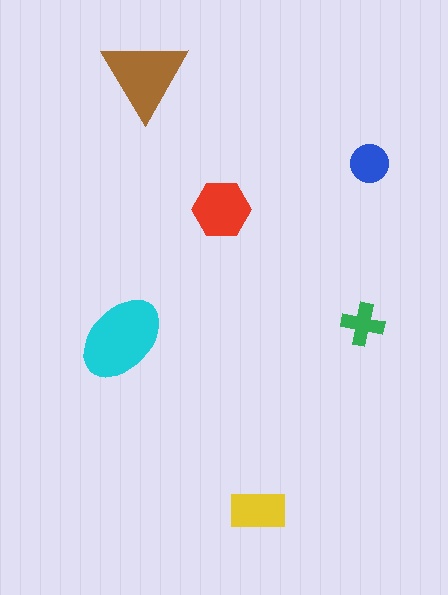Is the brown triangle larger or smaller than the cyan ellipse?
Smaller.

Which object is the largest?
The cyan ellipse.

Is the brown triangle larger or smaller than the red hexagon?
Larger.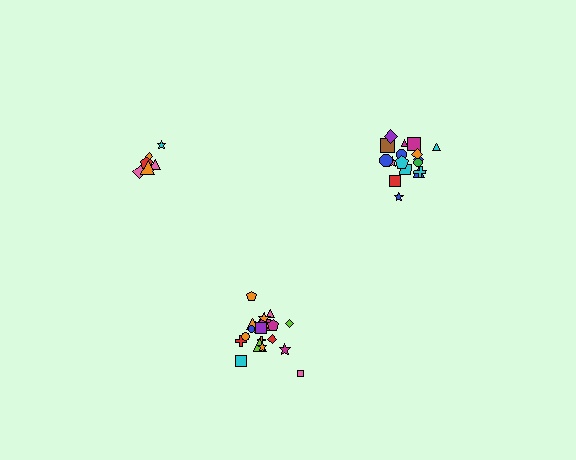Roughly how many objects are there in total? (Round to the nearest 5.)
Roughly 45 objects in total.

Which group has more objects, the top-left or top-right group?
The top-right group.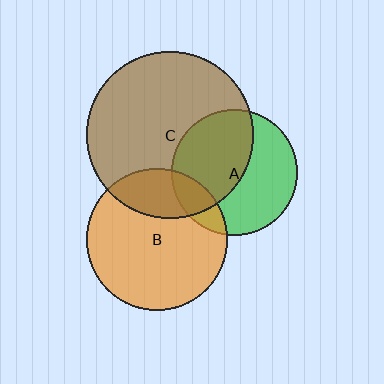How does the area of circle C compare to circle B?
Approximately 1.4 times.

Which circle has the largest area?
Circle C (brown).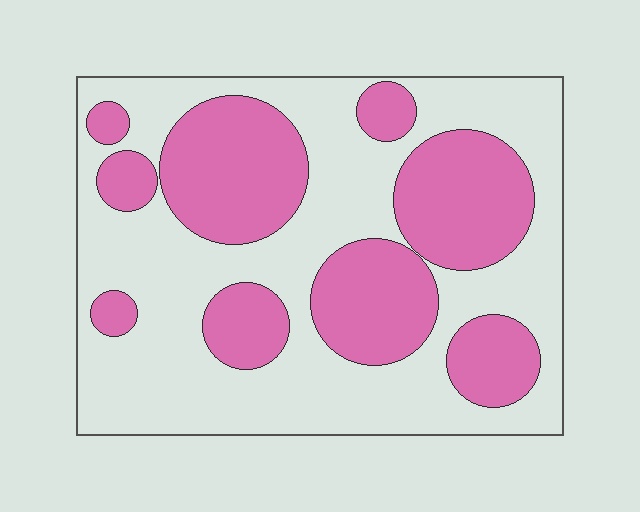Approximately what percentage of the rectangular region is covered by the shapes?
Approximately 40%.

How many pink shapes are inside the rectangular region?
9.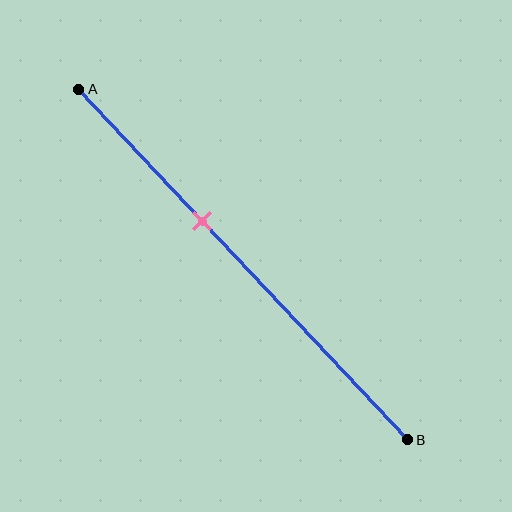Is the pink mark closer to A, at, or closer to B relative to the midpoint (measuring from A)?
The pink mark is closer to point A than the midpoint of segment AB.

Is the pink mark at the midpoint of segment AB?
No, the mark is at about 40% from A, not at the 50% midpoint.